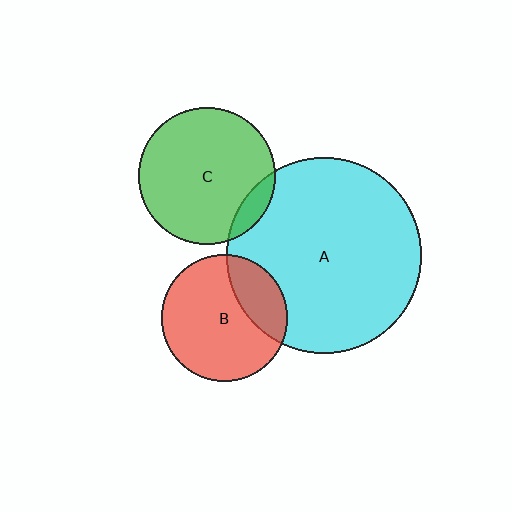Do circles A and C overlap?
Yes.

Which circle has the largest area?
Circle A (cyan).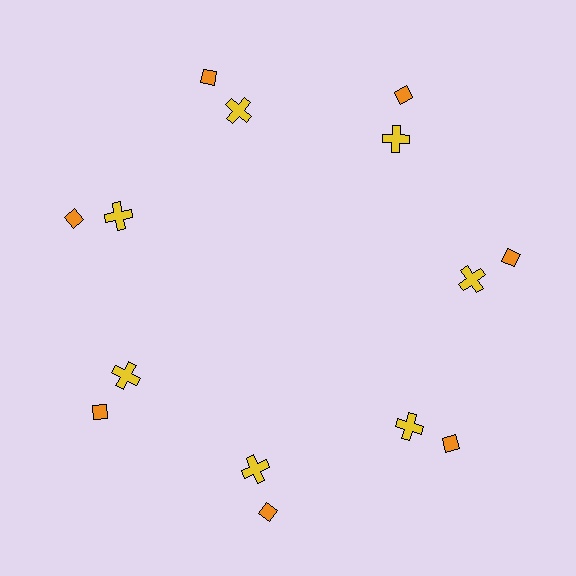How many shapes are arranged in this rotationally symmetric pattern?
There are 14 shapes, arranged in 7 groups of 2.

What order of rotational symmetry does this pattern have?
This pattern has 7-fold rotational symmetry.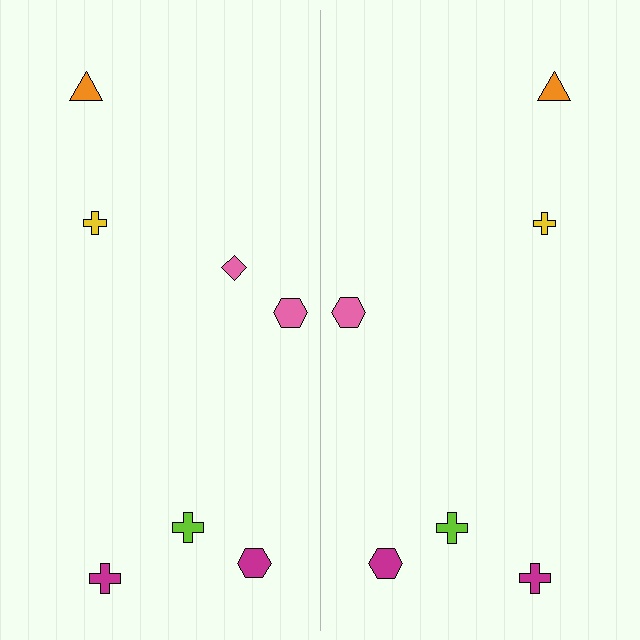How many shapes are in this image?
There are 13 shapes in this image.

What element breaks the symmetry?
A pink diamond is missing from the right side.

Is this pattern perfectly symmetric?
No, the pattern is not perfectly symmetric. A pink diamond is missing from the right side.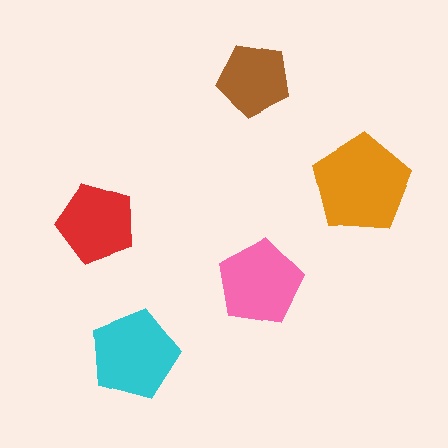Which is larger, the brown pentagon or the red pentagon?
The red one.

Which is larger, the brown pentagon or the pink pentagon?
The pink one.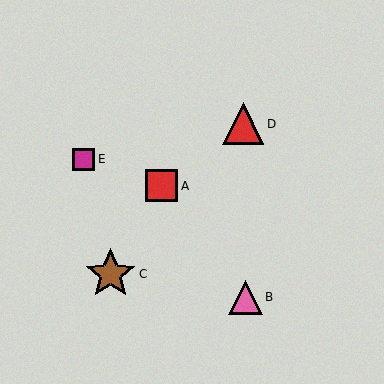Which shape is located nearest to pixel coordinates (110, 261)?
The brown star (labeled C) at (110, 274) is nearest to that location.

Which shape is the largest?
The brown star (labeled C) is the largest.